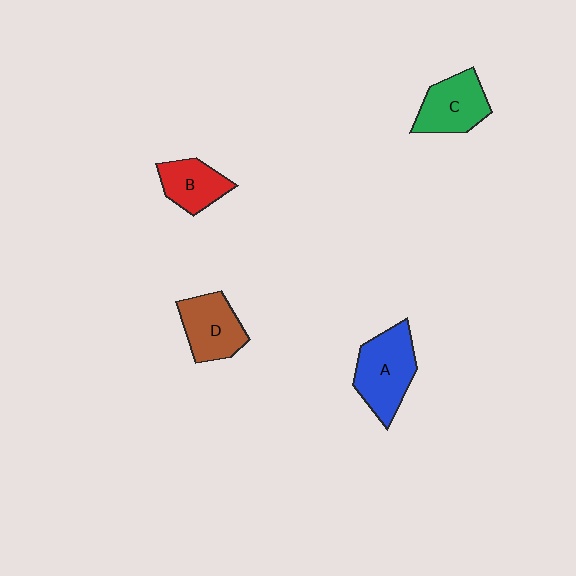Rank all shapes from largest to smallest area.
From largest to smallest: A (blue), C (green), D (brown), B (red).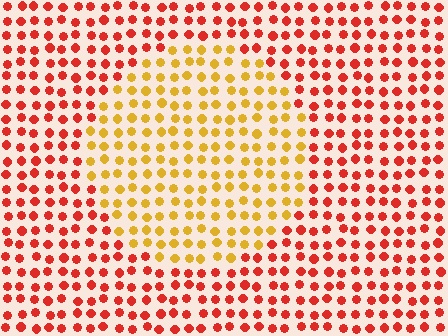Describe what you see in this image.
The image is filled with small red elements in a uniform arrangement. A circle-shaped region is visible where the elements are tinted to a slightly different hue, forming a subtle color boundary.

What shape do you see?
I see a circle.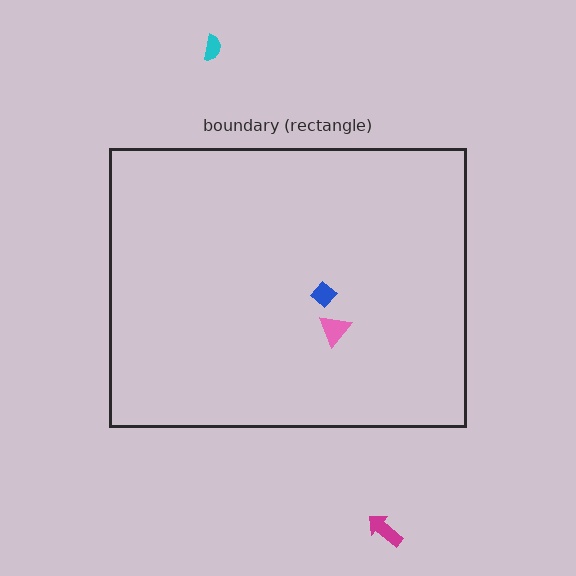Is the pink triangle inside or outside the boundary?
Inside.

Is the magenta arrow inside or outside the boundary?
Outside.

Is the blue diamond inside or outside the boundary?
Inside.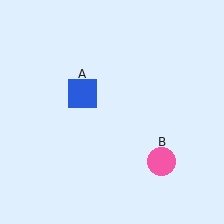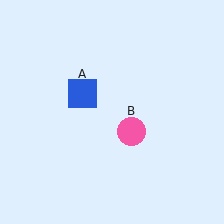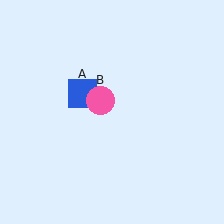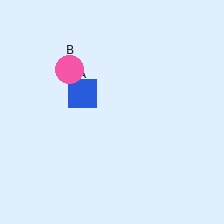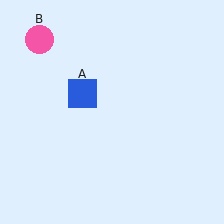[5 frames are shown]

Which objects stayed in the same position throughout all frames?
Blue square (object A) remained stationary.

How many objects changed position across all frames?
1 object changed position: pink circle (object B).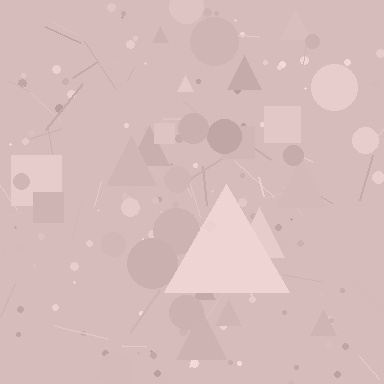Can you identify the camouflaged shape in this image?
The camouflaged shape is a triangle.